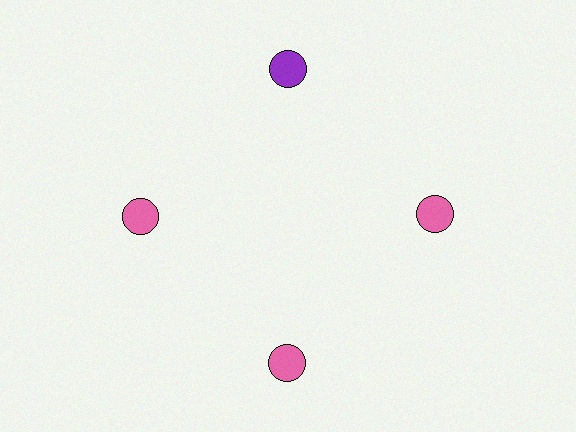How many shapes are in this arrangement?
There are 4 shapes arranged in a ring pattern.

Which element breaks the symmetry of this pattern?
The purple circle at roughly the 12 o'clock position breaks the symmetry. All other shapes are pink circles.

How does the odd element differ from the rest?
It has a different color: purple instead of pink.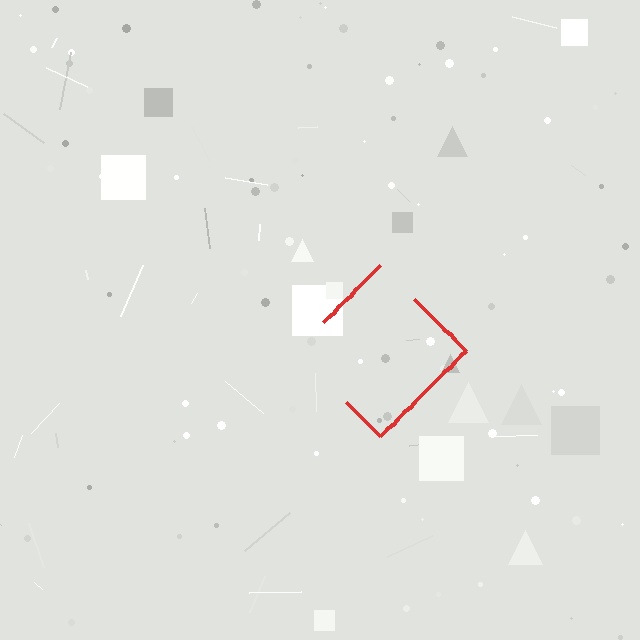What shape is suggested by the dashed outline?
The dashed outline suggests a diamond.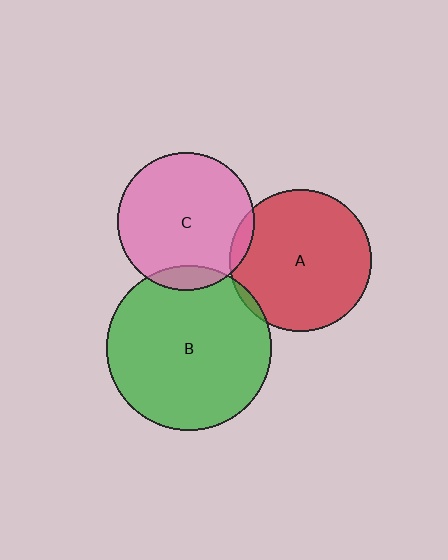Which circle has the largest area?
Circle B (green).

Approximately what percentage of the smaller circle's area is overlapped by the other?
Approximately 10%.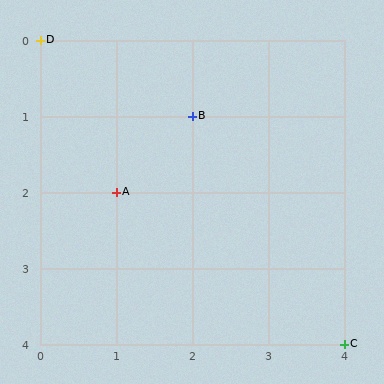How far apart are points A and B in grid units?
Points A and B are 1 column and 1 row apart (about 1.4 grid units diagonally).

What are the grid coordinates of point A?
Point A is at grid coordinates (1, 2).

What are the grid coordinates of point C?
Point C is at grid coordinates (4, 4).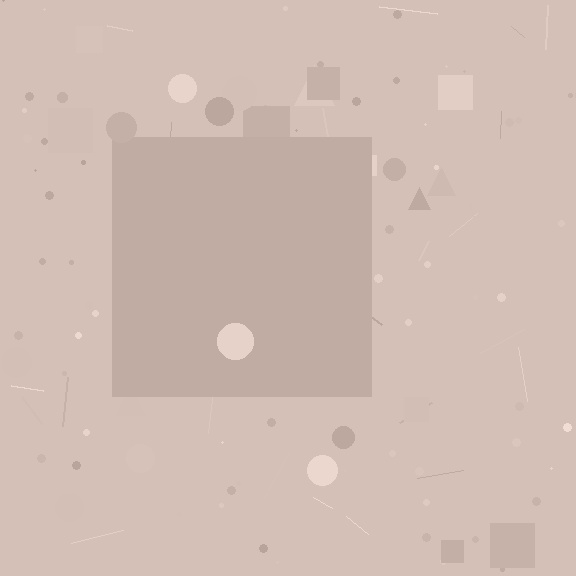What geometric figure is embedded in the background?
A square is embedded in the background.